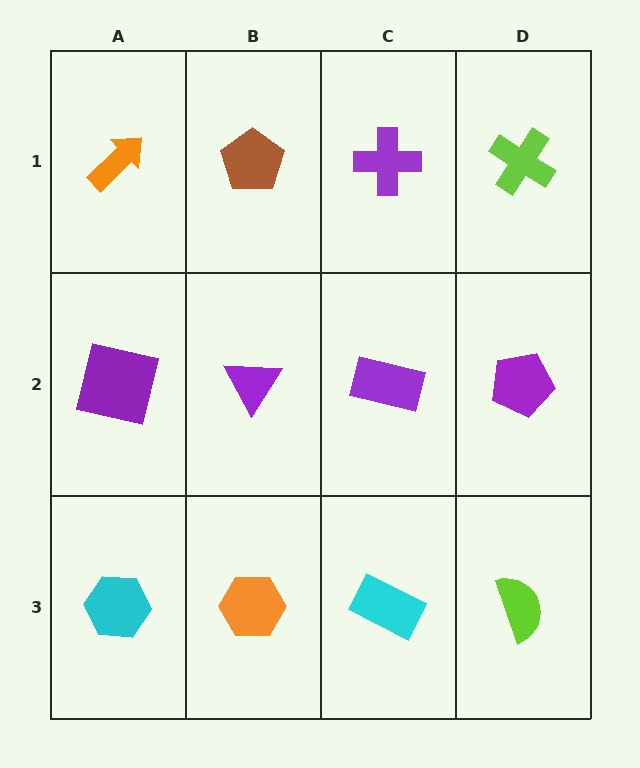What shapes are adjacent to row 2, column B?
A brown pentagon (row 1, column B), an orange hexagon (row 3, column B), a purple square (row 2, column A), a purple rectangle (row 2, column C).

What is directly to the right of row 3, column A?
An orange hexagon.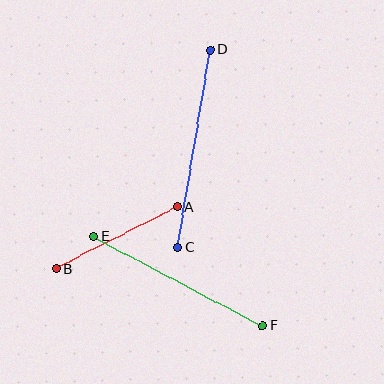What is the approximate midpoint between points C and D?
The midpoint is at approximately (194, 149) pixels.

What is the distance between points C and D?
The distance is approximately 201 pixels.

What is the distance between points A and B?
The distance is approximately 136 pixels.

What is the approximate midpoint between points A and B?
The midpoint is at approximately (117, 238) pixels.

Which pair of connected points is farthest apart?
Points C and D are farthest apart.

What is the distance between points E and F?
The distance is approximately 191 pixels.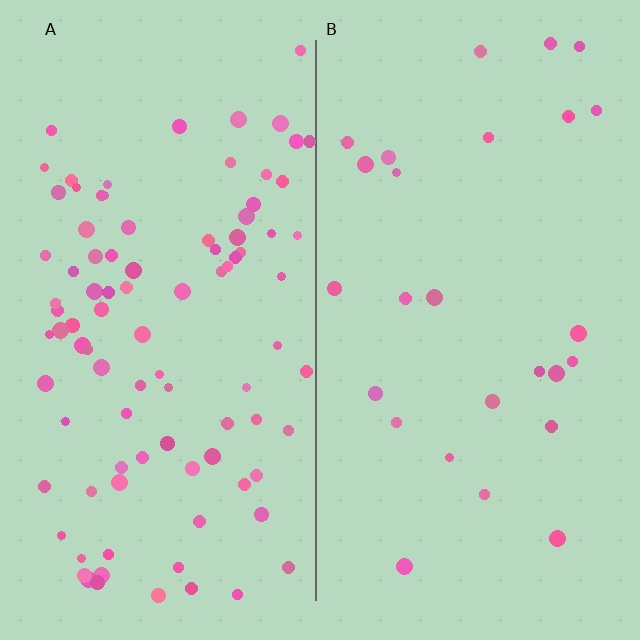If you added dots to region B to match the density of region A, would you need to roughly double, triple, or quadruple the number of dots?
Approximately quadruple.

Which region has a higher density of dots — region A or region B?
A (the left).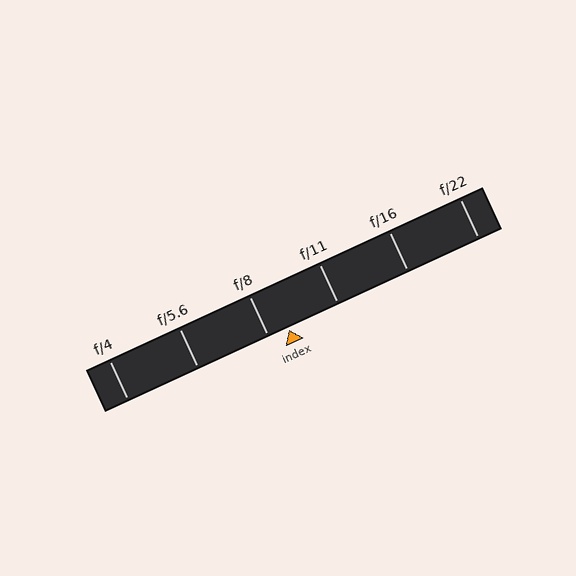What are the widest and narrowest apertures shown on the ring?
The widest aperture shown is f/4 and the narrowest is f/22.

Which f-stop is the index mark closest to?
The index mark is closest to f/8.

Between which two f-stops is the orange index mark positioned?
The index mark is between f/8 and f/11.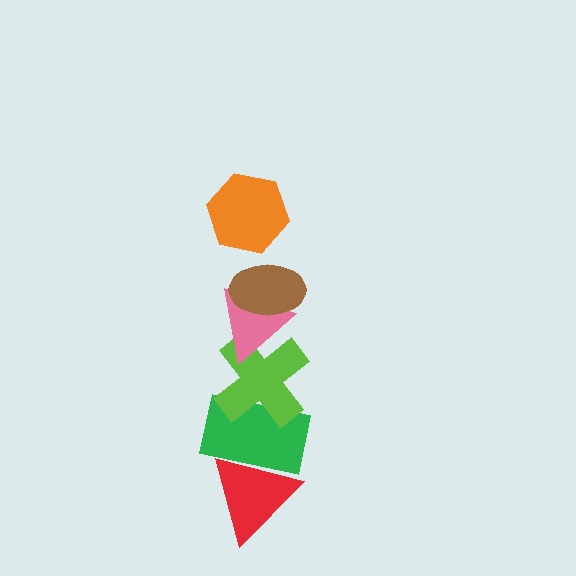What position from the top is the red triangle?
The red triangle is 6th from the top.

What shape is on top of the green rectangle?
The lime cross is on top of the green rectangle.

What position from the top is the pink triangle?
The pink triangle is 3rd from the top.